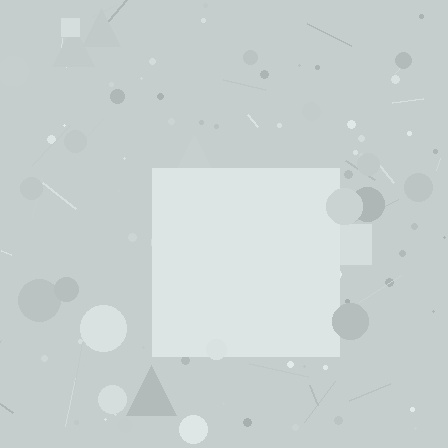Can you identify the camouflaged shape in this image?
The camouflaged shape is a square.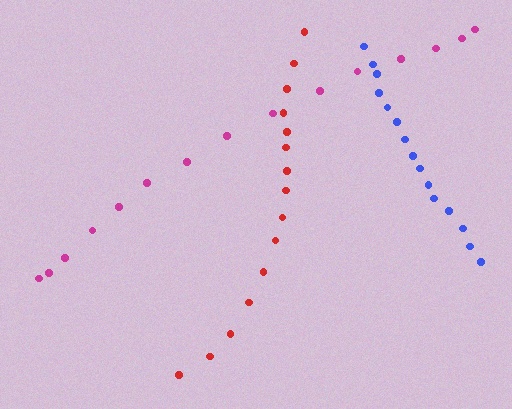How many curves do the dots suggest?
There are 3 distinct paths.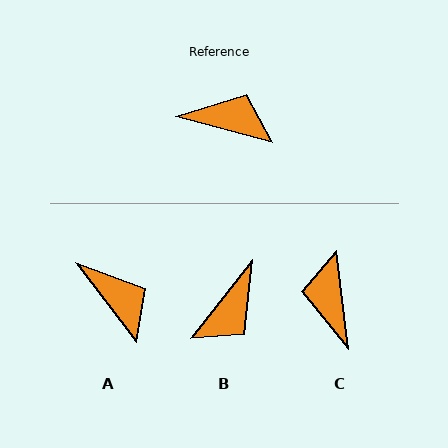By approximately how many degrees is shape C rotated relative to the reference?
Approximately 112 degrees counter-clockwise.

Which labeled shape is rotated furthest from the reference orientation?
B, about 114 degrees away.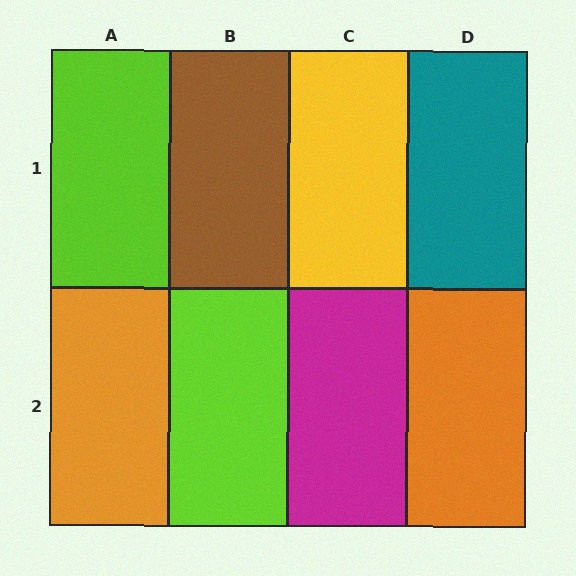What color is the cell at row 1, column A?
Lime.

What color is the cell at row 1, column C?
Yellow.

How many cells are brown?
1 cell is brown.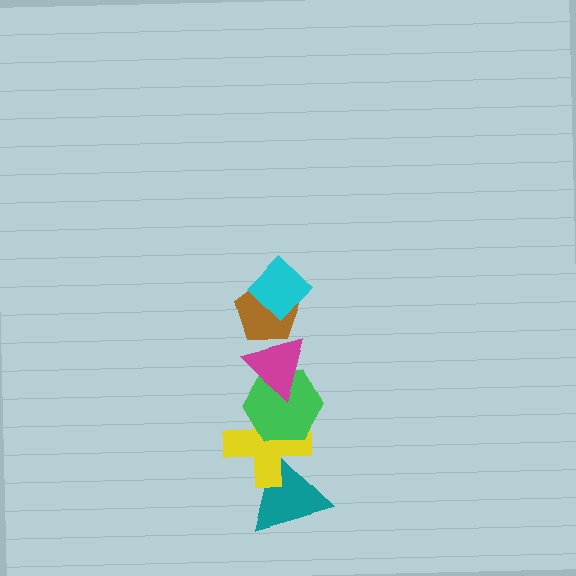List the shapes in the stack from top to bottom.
From top to bottom: the cyan diamond, the brown pentagon, the magenta triangle, the green hexagon, the yellow cross, the teal triangle.